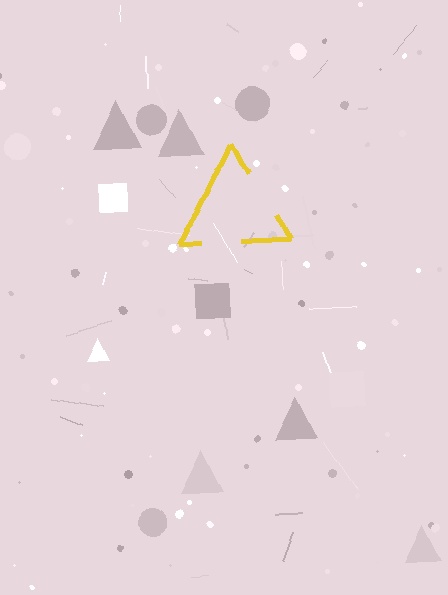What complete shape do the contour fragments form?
The contour fragments form a triangle.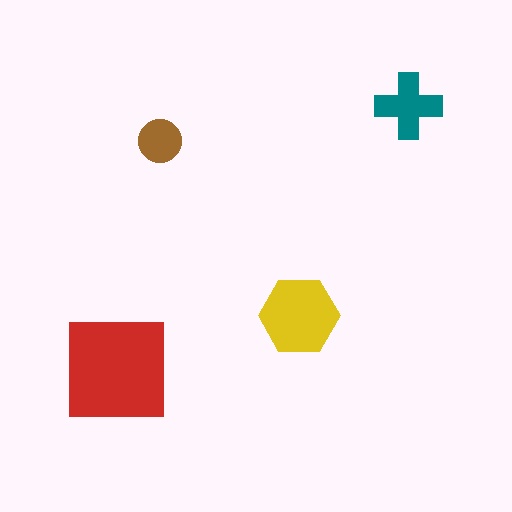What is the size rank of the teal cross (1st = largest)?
3rd.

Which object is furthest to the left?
The red square is leftmost.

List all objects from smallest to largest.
The brown circle, the teal cross, the yellow hexagon, the red square.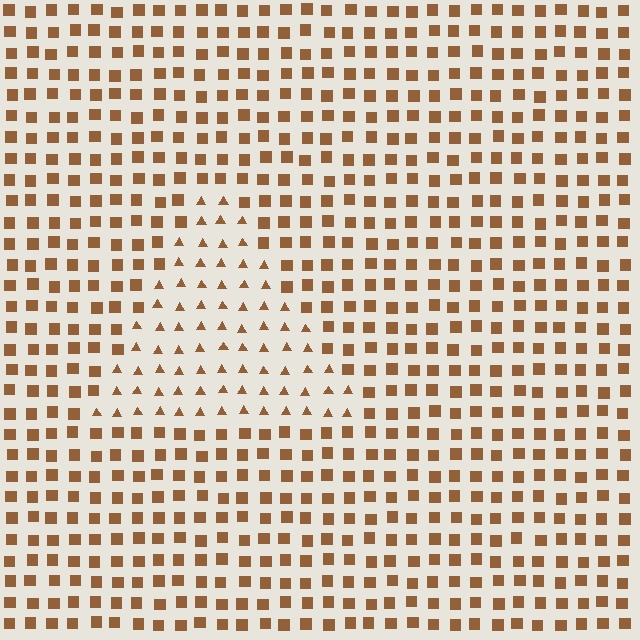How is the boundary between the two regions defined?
The boundary is defined by a change in element shape: triangles inside vs. squares outside. All elements share the same color and spacing.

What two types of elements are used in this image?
The image uses triangles inside the triangle region and squares outside it.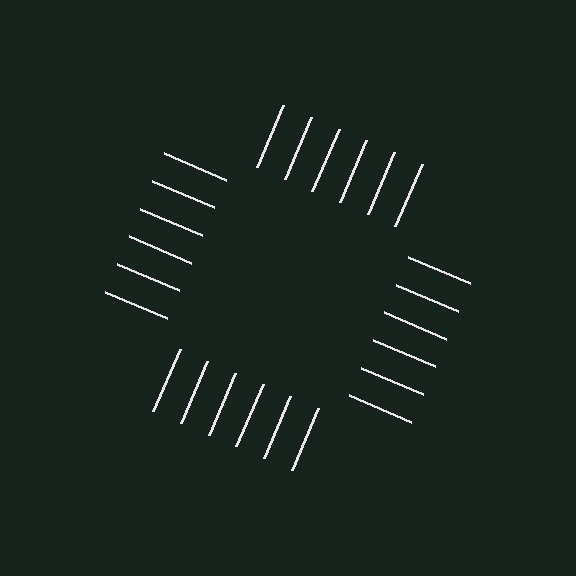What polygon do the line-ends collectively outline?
An illusory square — the line segments terminate on its edges but no continuous stroke is drawn.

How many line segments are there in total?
24 — 6 along each of the 4 edges.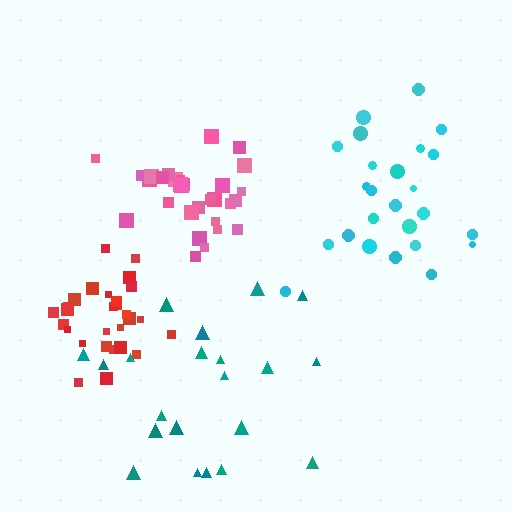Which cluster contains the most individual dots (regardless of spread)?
Pink (31).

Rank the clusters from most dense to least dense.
pink, red, cyan, teal.